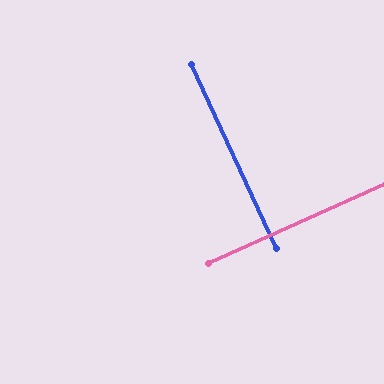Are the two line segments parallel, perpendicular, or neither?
Perpendicular — they meet at approximately 89°.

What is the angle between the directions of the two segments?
Approximately 89 degrees.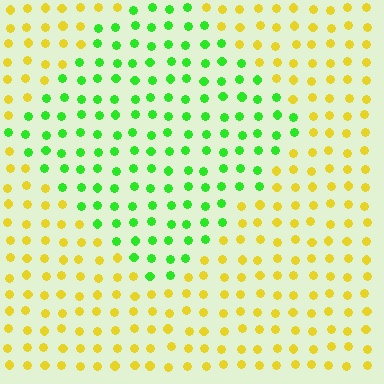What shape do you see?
I see a diamond.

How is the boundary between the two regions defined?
The boundary is defined purely by a slight shift in hue (about 65 degrees). Spacing, size, and orientation are identical on both sides.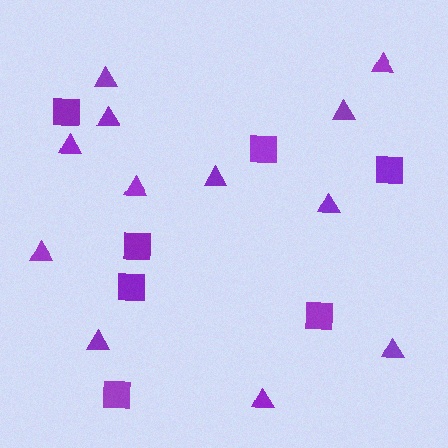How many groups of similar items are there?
There are 2 groups: one group of triangles (12) and one group of squares (7).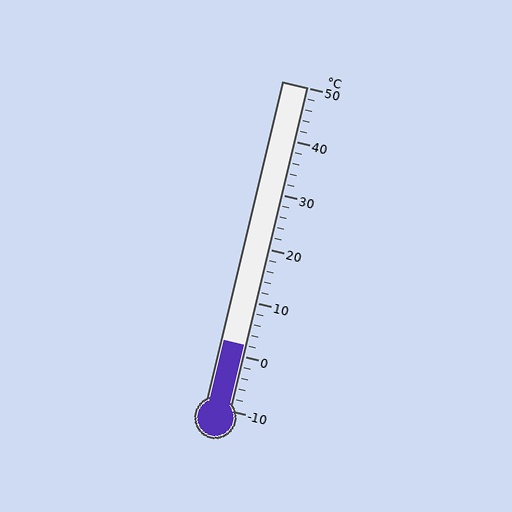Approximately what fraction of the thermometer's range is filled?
The thermometer is filled to approximately 20% of its range.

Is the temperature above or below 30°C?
The temperature is below 30°C.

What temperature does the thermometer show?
The thermometer shows approximately 2°C.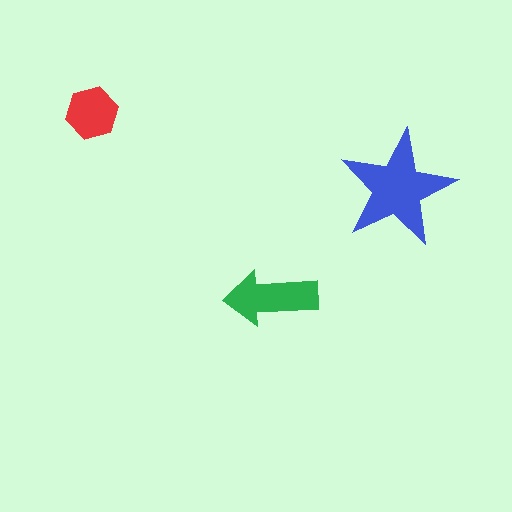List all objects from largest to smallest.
The blue star, the green arrow, the red hexagon.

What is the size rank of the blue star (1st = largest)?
1st.